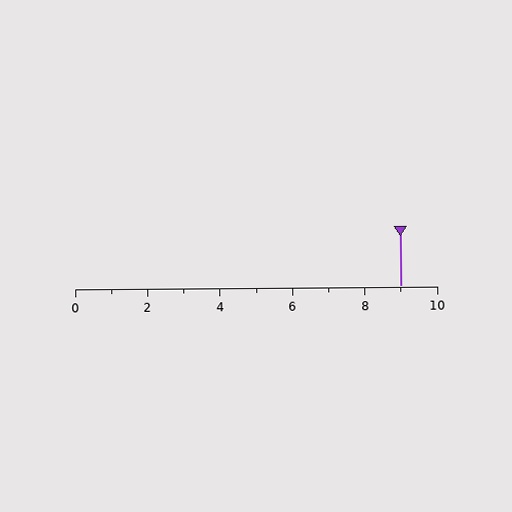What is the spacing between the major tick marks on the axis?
The major ticks are spaced 2 apart.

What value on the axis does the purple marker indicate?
The marker indicates approximately 9.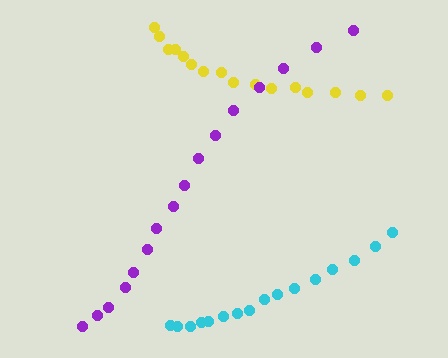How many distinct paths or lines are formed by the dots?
There are 3 distinct paths.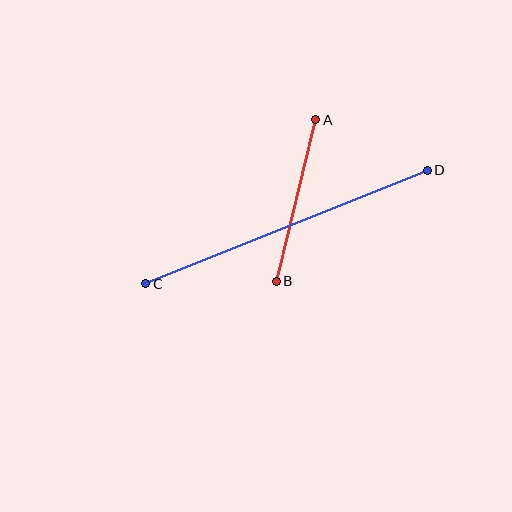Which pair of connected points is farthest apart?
Points C and D are farthest apart.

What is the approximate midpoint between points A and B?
The midpoint is at approximately (296, 201) pixels.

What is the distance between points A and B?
The distance is approximately 167 pixels.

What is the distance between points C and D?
The distance is approximately 304 pixels.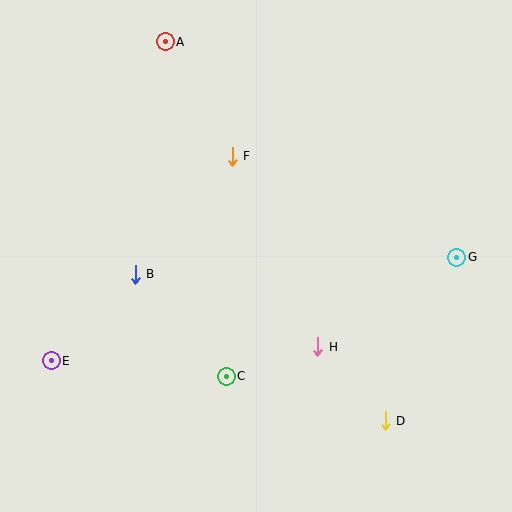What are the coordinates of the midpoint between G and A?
The midpoint between G and A is at (311, 149).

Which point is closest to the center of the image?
Point F at (232, 156) is closest to the center.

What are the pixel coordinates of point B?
Point B is at (135, 274).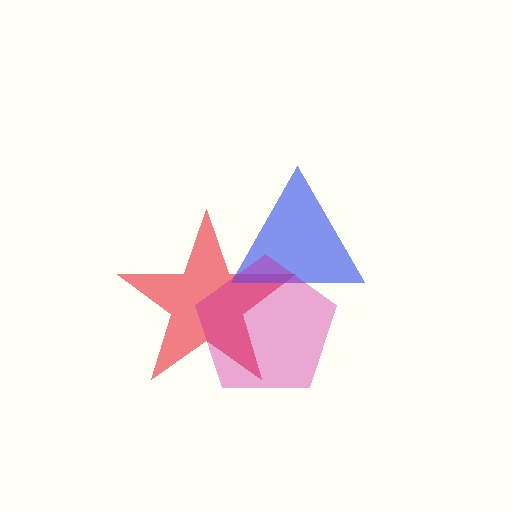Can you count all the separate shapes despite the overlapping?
Yes, there are 3 separate shapes.